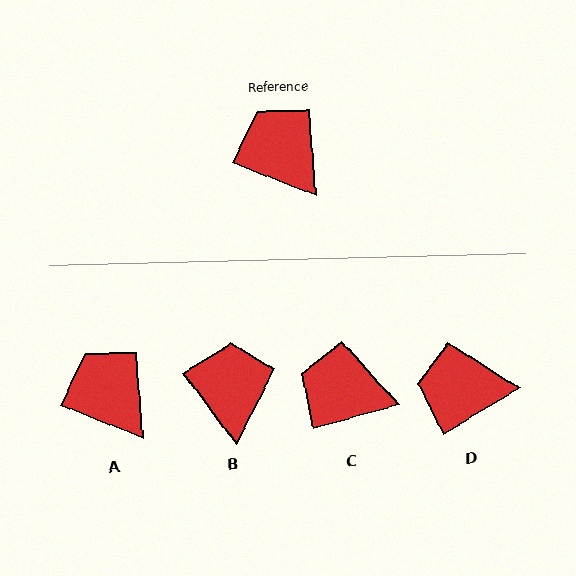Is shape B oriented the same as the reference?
No, it is off by about 32 degrees.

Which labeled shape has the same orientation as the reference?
A.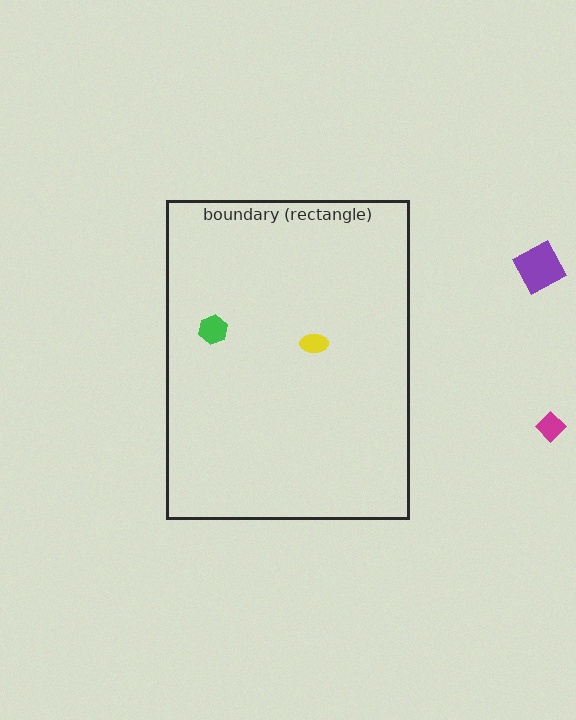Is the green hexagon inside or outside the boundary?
Inside.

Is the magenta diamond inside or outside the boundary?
Outside.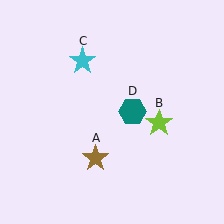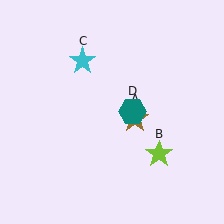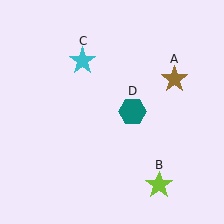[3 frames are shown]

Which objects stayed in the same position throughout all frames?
Cyan star (object C) and teal hexagon (object D) remained stationary.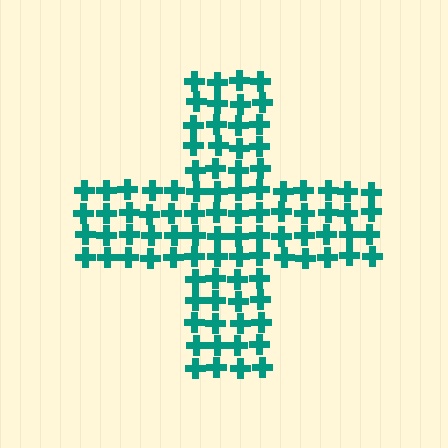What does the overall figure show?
The overall figure shows a cross.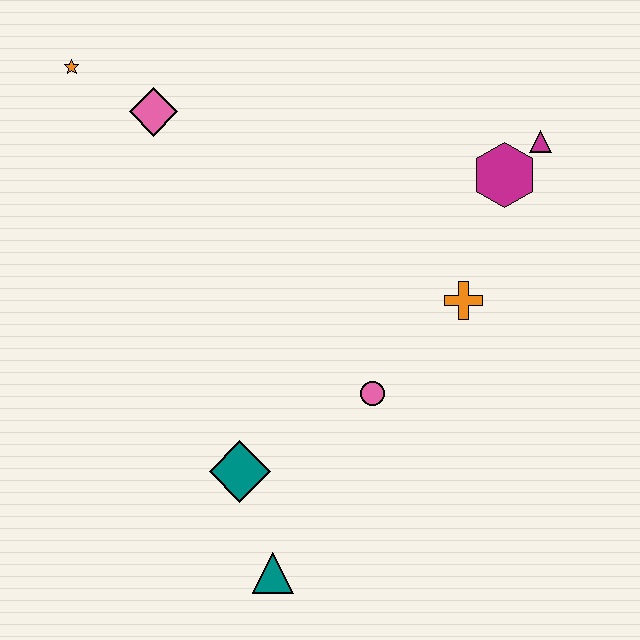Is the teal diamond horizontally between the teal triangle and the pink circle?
No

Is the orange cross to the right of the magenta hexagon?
No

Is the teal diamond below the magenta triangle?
Yes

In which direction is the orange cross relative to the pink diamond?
The orange cross is to the right of the pink diamond.